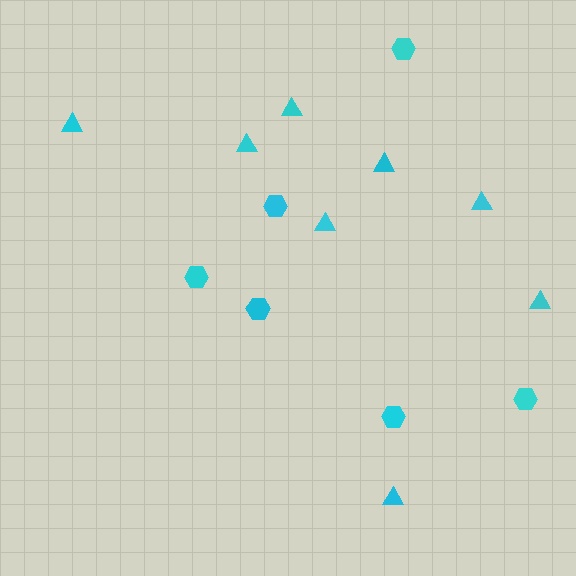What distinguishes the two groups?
There are 2 groups: one group of triangles (8) and one group of hexagons (6).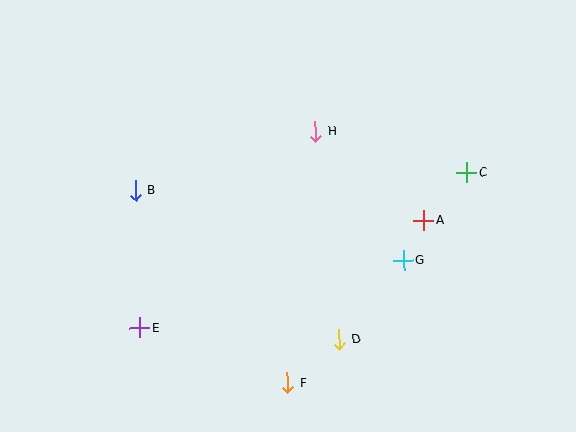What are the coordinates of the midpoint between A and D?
The midpoint between A and D is at (381, 280).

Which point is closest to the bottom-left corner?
Point E is closest to the bottom-left corner.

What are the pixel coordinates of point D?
Point D is at (339, 339).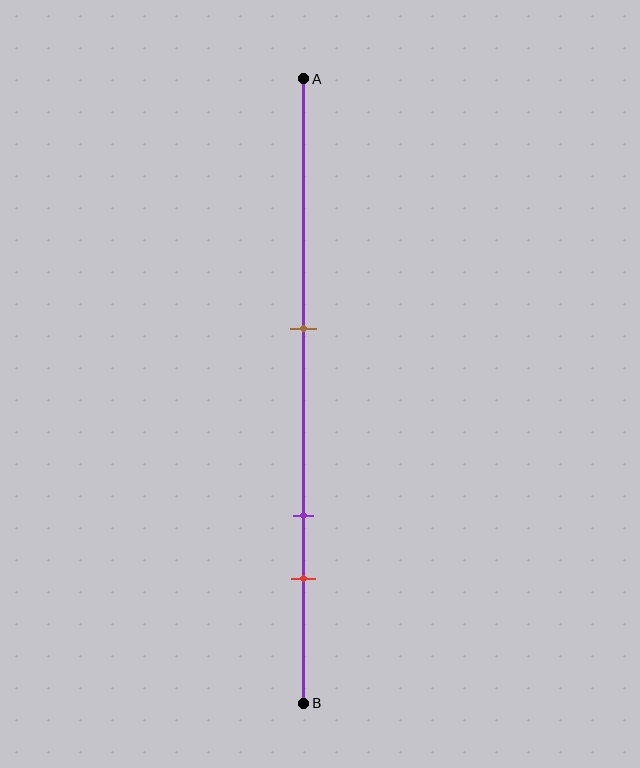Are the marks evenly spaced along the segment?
No, the marks are not evenly spaced.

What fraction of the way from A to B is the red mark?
The red mark is approximately 80% (0.8) of the way from A to B.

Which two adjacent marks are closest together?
The purple and red marks are the closest adjacent pair.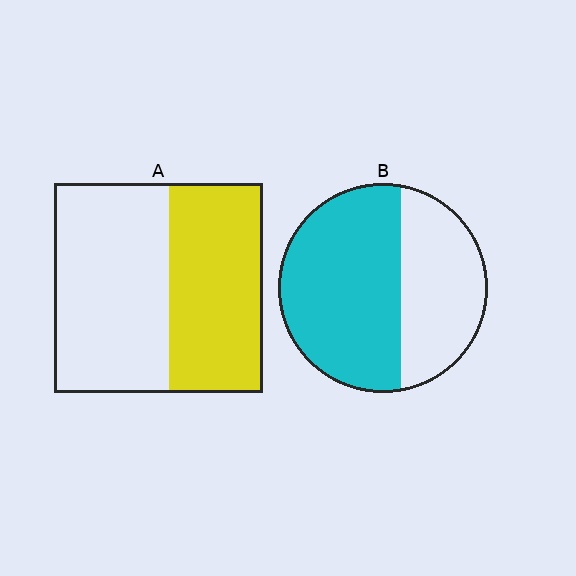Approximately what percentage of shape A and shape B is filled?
A is approximately 45% and B is approximately 60%.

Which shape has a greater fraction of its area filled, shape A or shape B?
Shape B.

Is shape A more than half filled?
No.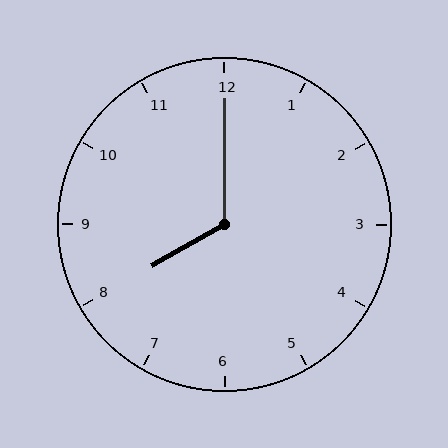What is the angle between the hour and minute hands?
Approximately 120 degrees.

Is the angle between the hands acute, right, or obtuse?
It is obtuse.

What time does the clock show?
8:00.